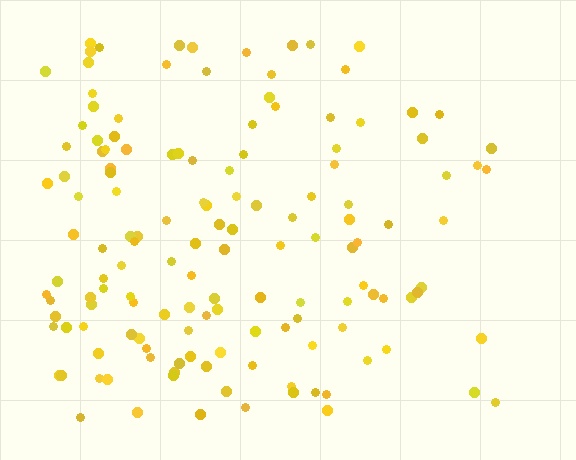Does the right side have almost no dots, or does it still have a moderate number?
Still a moderate number, just noticeably fewer than the left.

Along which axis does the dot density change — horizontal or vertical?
Horizontal.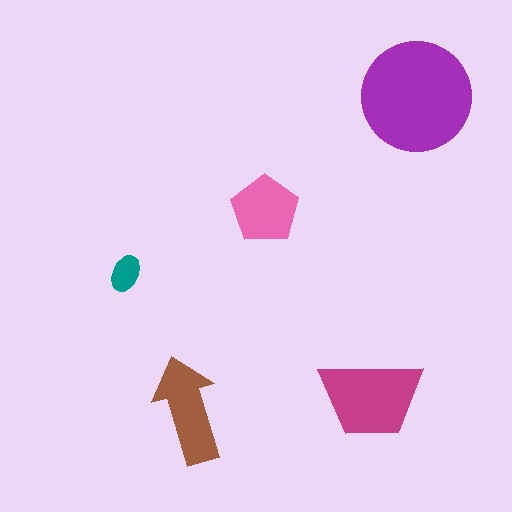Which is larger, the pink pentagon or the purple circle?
The purple circle.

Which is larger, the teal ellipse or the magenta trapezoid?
The magenta trapezoid.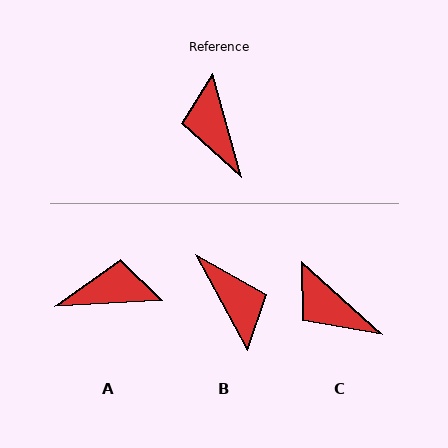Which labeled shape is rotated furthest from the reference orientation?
B, about 167 degrees away.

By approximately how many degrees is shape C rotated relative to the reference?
Approximately 32 degrees counter-clockwise.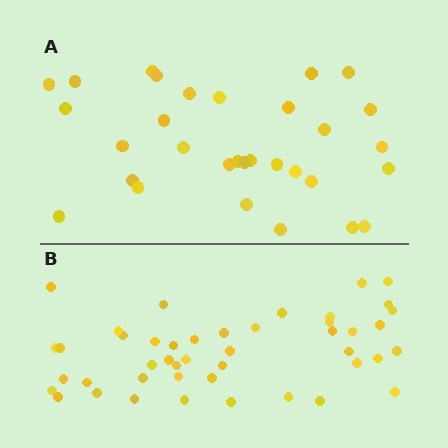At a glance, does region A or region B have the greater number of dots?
Region B (the bottom region) has more dots.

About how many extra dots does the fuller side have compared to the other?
Region B has approximately 15 more dots than region A.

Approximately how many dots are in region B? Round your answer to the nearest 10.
About 40 dots. (The exact count is 45, which rounds to 40.)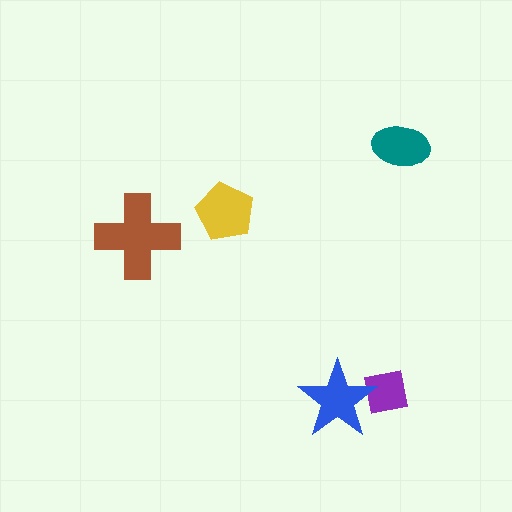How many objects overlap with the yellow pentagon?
0 objects overlap with the yellow pentagon.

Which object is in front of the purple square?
The blue star is in front of the purple square.